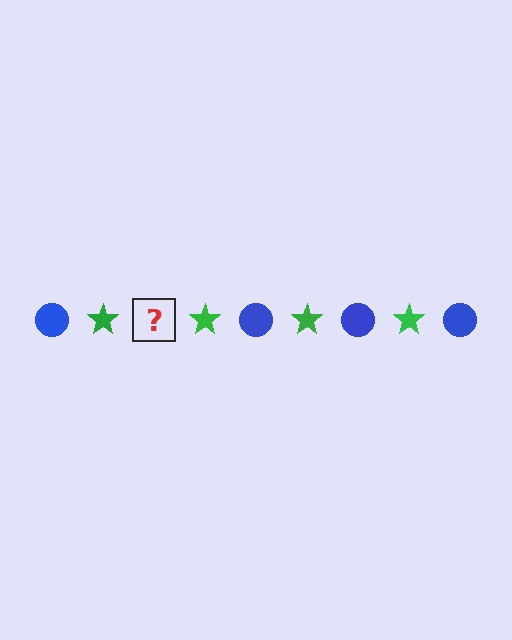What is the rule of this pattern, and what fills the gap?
The rule is that the pattern alternates between blue circle and green star. The gap should be filled with a blue circle.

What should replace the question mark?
The question mark should be replaced with a blue circle.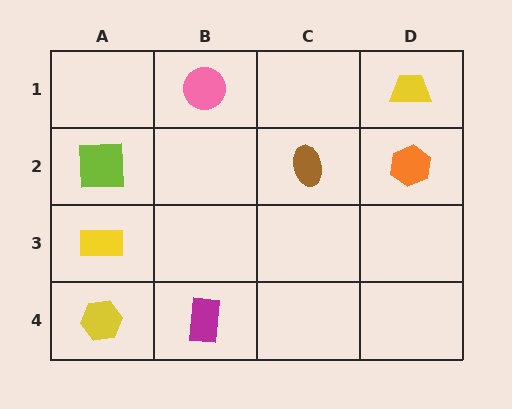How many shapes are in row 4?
2 shapes.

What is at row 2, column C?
A brown ellipse.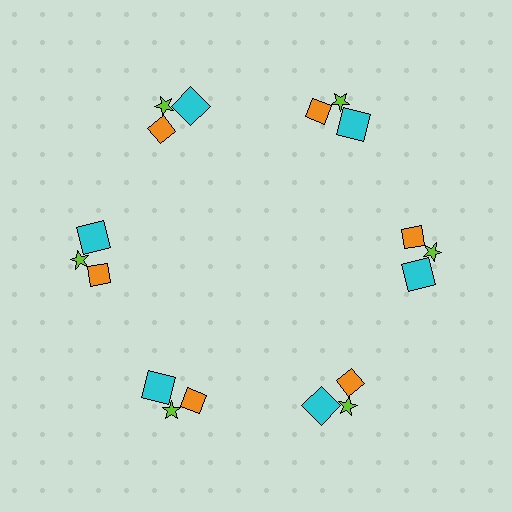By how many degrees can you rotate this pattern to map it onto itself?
The pattern maps onto itself every 60 degrees of rotation.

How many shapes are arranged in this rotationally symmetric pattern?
There are 18 shapes, arranged in 6 groups of 3.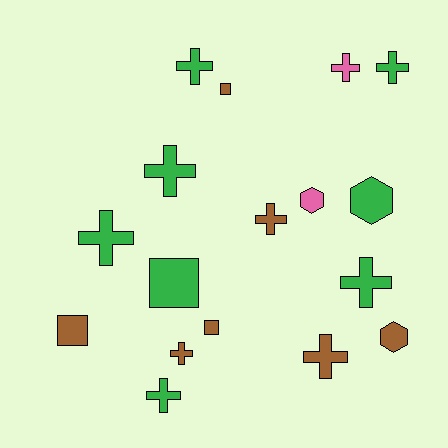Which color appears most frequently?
Green, with 8 objects.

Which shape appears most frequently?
Cross, with 10 objects.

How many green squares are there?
There is 1 green square.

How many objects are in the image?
There are 17 objects.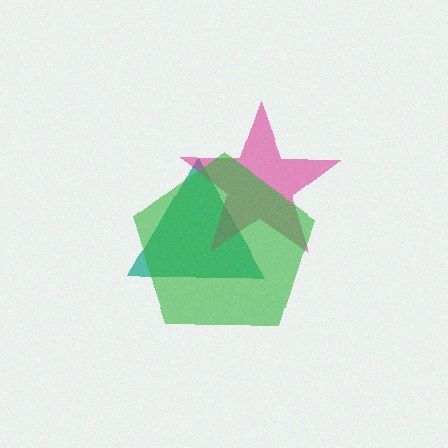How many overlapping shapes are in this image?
There are 3 overlapping shapes in the image.